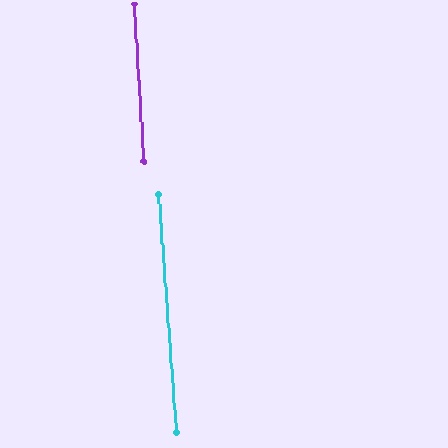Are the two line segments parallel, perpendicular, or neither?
Parallel — their directions differ by only 0.9°.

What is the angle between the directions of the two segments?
Approximately 1 degree.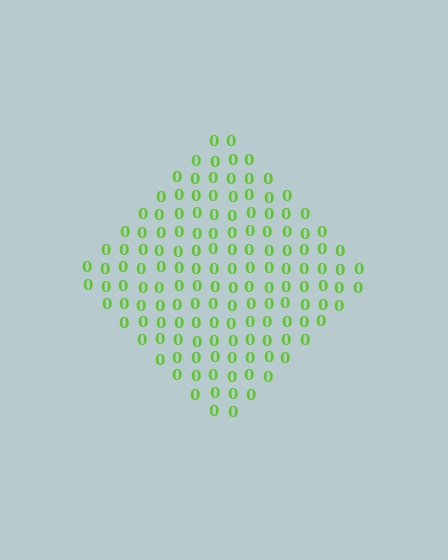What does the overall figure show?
The overall figure shows a diamond.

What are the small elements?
The small elements are digit 0's.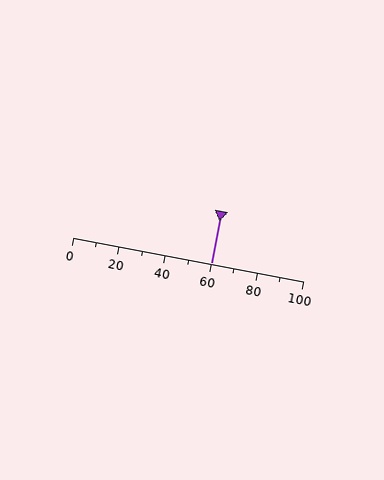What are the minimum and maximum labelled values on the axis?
The axis runs from 0 to 100.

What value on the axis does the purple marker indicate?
The marker indicates approximately 60.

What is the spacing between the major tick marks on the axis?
The major ticks are spaced 20 apart.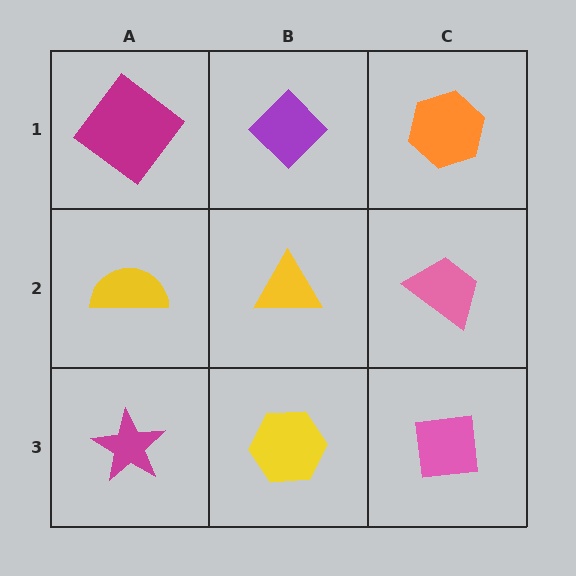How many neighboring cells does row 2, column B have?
4.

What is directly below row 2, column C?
A pink square.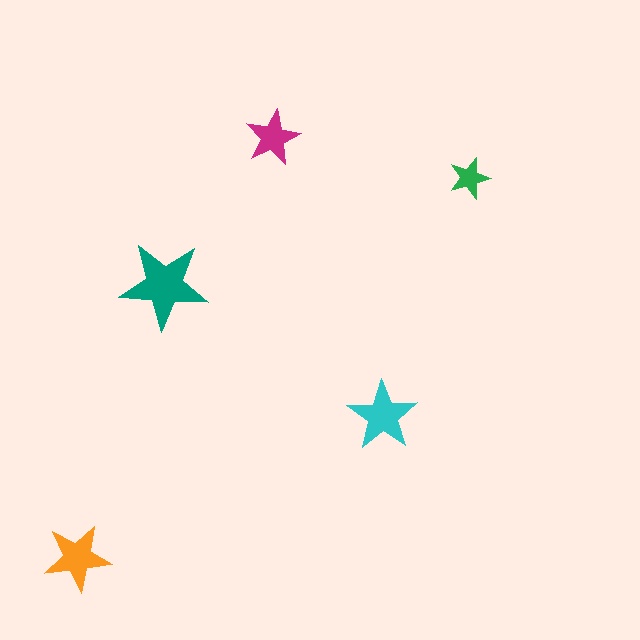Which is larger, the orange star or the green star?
The orange one.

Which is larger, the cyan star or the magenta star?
The cyan one.